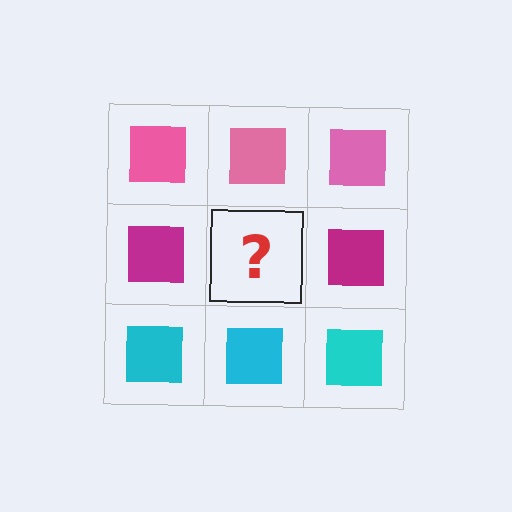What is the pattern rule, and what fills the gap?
The rule is that each row has a consistent color. The gap should be filled with a magenta square.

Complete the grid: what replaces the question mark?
The question mark should be replaced with a magenta square.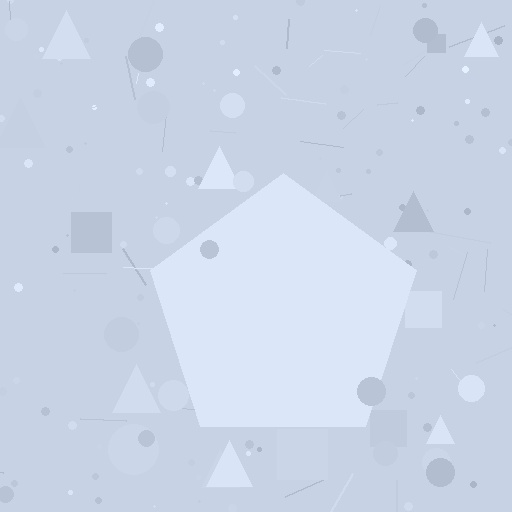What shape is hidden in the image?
A pentagon is hidden in the image.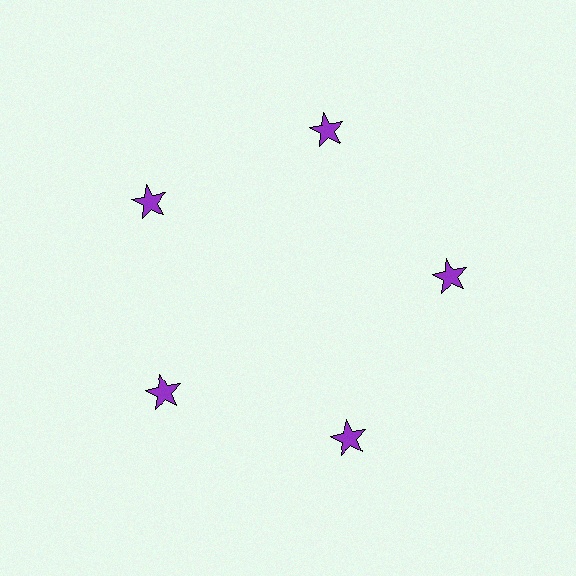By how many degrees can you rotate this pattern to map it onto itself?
The pattern maps onto itself every 72 degrees of rotation.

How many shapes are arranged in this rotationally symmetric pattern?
There are 5 shapes, arranged in 5 groups of 1.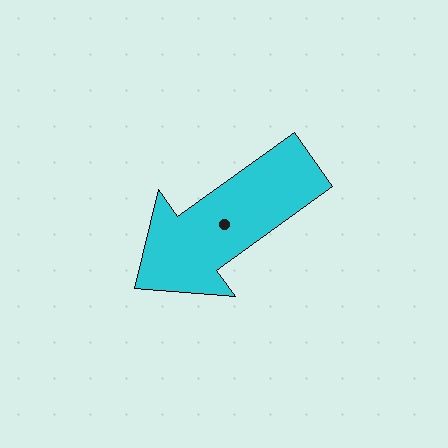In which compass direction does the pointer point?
Southwest.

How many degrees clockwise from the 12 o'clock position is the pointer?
Approximately 234 degrees.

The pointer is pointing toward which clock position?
Roughly 8 o'clock.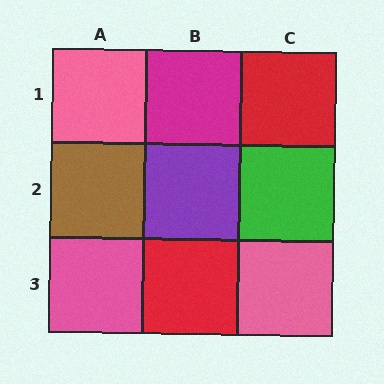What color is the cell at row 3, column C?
Pink.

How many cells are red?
2 cells are red.